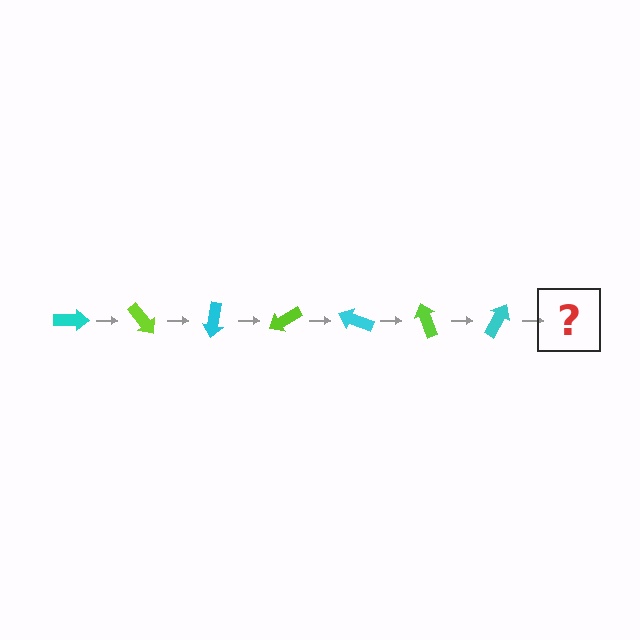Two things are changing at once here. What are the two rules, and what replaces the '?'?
The two rules are that it rotates 50 degrees each step and the color cycles through cyan and lime. The '?' should be a lime arrow, rotated 350 degrees from the start.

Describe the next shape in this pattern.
It should be a lime arrow, rotated 350 degrees from the start.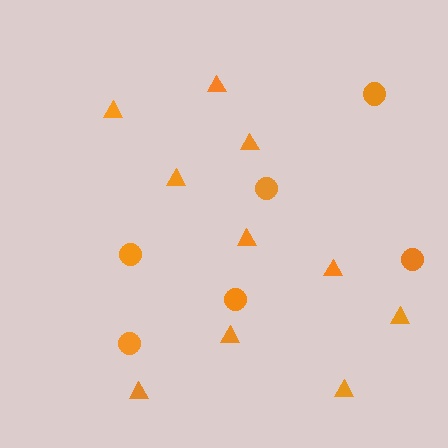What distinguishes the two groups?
There are 2 groups: one group of circles (6) and one group of triangles (10).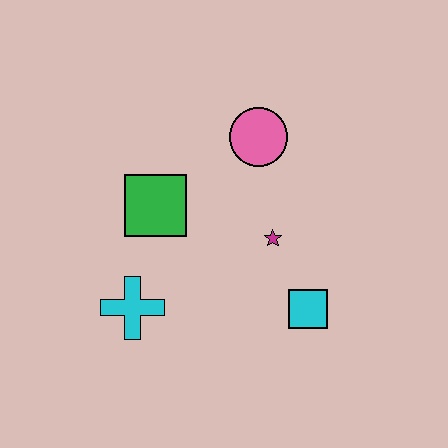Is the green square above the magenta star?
Yes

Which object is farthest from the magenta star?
The cyan cross is farthest from the magenta star.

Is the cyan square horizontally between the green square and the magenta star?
No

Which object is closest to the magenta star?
The cyan square is closest to the magenta star.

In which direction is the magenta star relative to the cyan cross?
The magenta star is to the right of the cyan cross.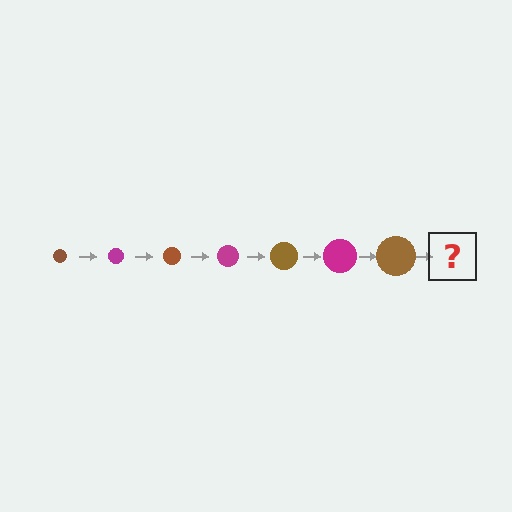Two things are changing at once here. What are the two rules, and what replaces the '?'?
The two rules are that the circle grows larger each step and the color cycles through brown and magenta. The '?' should be a magenta circle, larger than the previous one.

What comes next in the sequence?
The next element should be a magenta circle, larger than the previous one.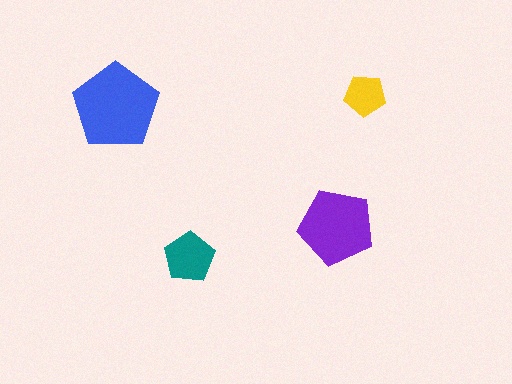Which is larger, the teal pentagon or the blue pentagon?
The blue one.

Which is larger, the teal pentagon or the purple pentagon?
The purple one.